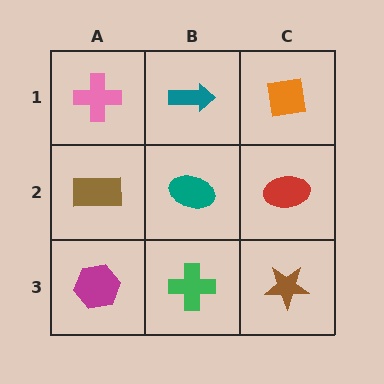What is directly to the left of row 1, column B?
A pink cross.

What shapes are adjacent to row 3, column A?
A brown rectangle (row 2, column A), a green cross (row 3, column B).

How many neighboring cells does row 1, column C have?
2.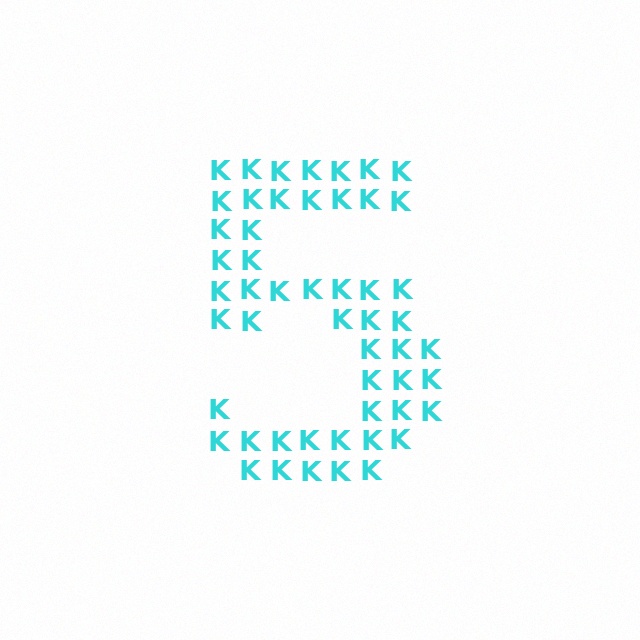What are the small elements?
The small elements are letter K's.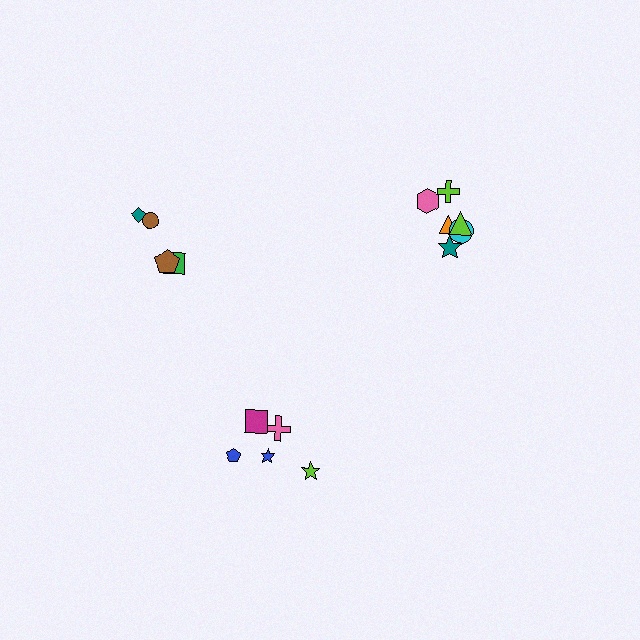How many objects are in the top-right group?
There are 6 objects.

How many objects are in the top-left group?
There are 4 objects.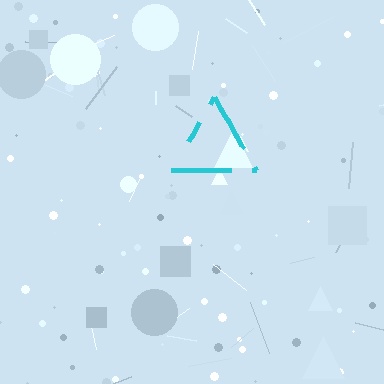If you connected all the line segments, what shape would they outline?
They would outline a triangle.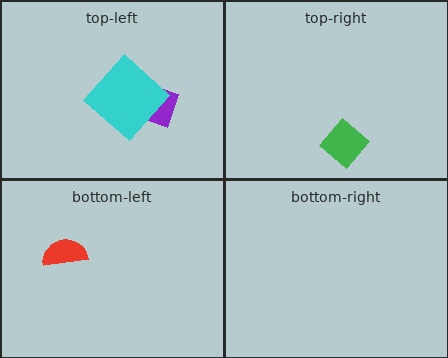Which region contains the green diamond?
The top-right region.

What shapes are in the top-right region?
The green diamond.